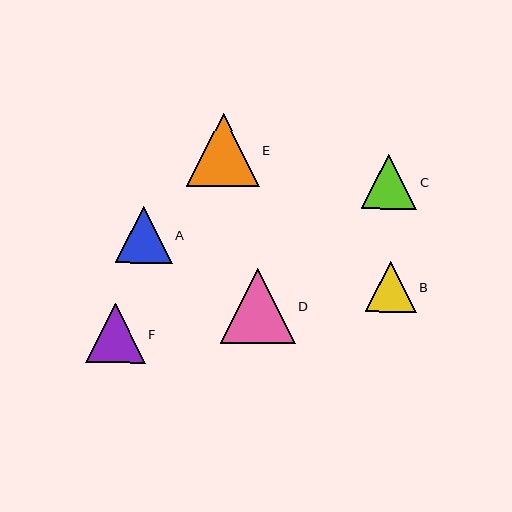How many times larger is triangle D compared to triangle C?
Triangle D is approximately 1.4 times the size of triangle C.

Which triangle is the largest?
Triangle D is the largest with a size of approximately 75 pixels.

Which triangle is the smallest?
Triangle B is the smallest with a size of approximately 51 pixels.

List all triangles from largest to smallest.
From largest to smallest: D, E, F, A, C, B.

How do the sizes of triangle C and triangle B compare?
Triangle C and triangle B are approximately the same size.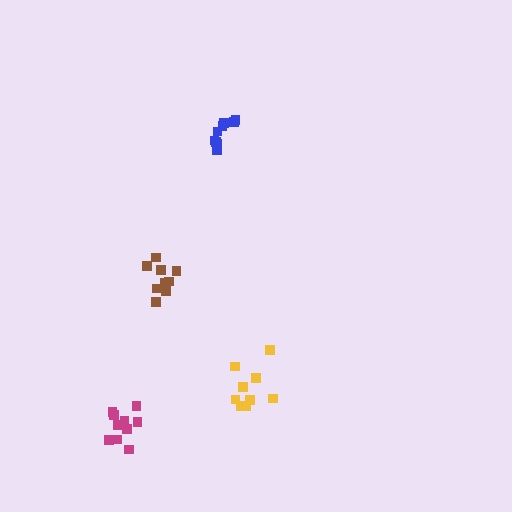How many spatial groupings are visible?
There are 4 spatial groupings.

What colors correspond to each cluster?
The clusters are colored: brown, yellow, blue, magenta.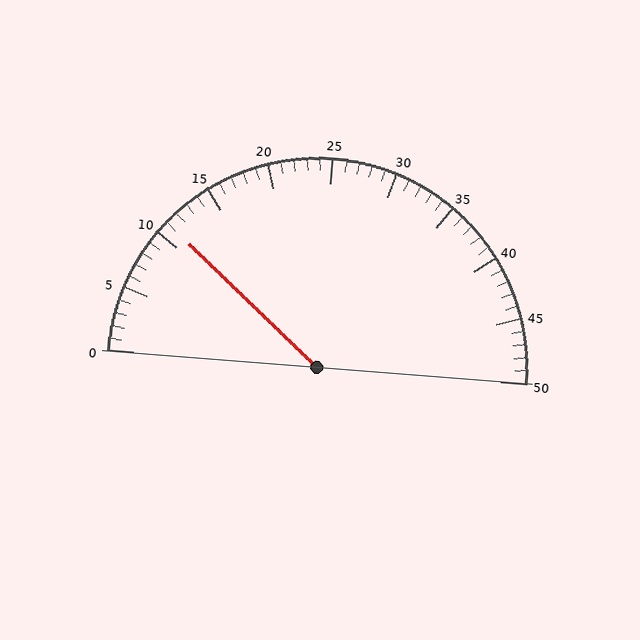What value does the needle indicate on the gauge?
The needle indicates approximately 11.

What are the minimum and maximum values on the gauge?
The gauge ranges from 0 to 50.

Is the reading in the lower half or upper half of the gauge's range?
The reading is in the lower half of the range (0 to 50).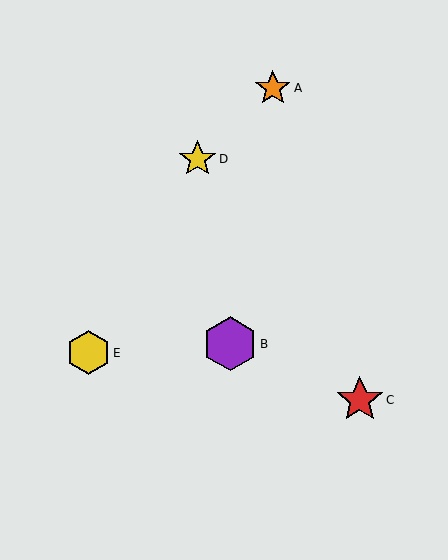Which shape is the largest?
The purple hexagon (labeled B) is the largest.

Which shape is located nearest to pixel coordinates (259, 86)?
The orange star (labeled A) at (273, 88) is nearest to that location.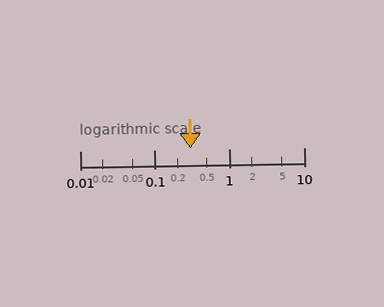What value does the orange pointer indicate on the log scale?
The pointer indicates approximately 0.3.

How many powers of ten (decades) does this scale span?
The scale spans 3 decades, from 0.01 to 10.